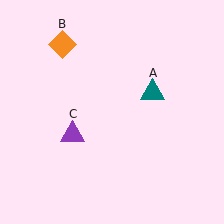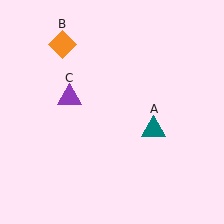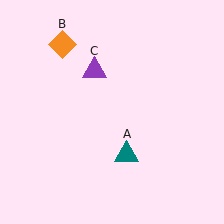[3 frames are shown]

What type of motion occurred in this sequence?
The teal triangle (object A), purple triangle (object C) rotated clockwise around the center of the scene.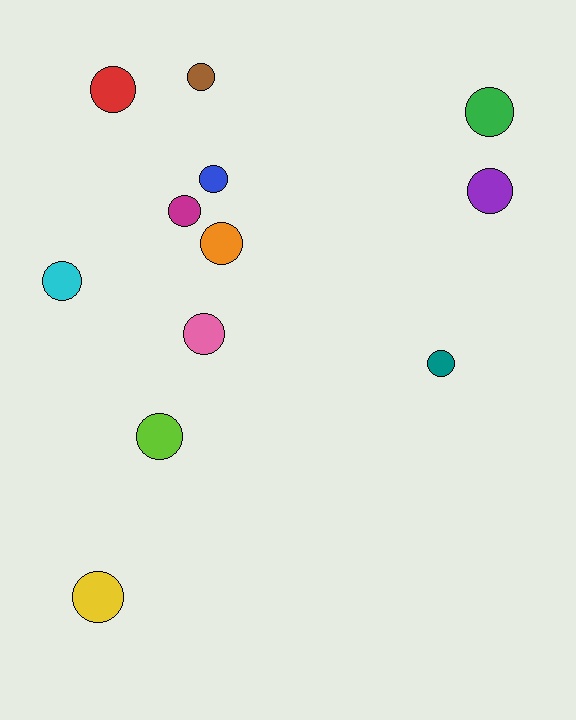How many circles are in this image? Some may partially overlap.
There are 12 circles.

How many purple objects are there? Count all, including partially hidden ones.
There is 1 purple object.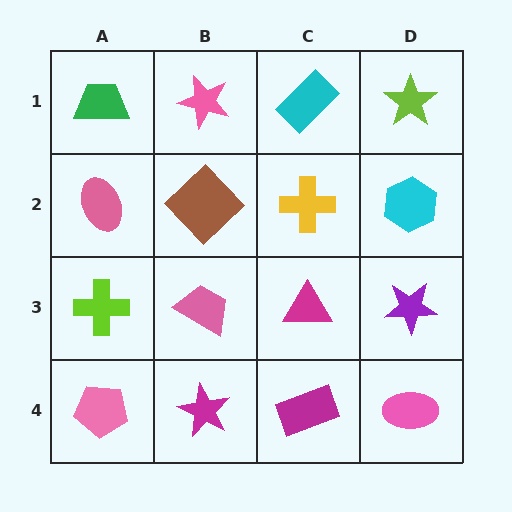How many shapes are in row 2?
4 shapes.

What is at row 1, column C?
A cyan rectangle.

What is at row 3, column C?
A magenta triangle.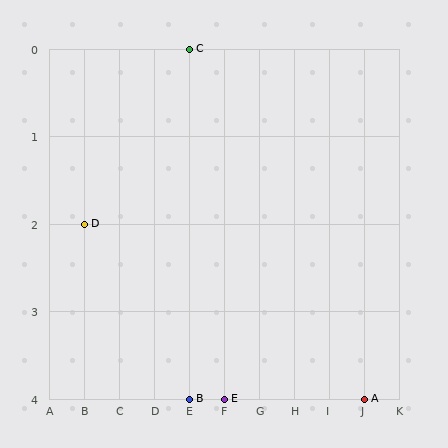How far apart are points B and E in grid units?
Points B and E are 1 column apart.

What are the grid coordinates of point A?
Point A is at grid coordinates (J, 4).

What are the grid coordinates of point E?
Point E is at grid coordinates (F, 4).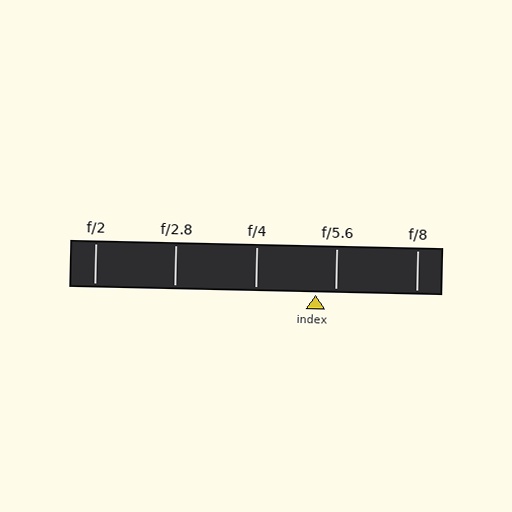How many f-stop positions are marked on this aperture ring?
There are 5 f-stop positions marked.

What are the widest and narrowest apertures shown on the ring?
The widest aperture shown is f/2 and the narrowest is f/8.